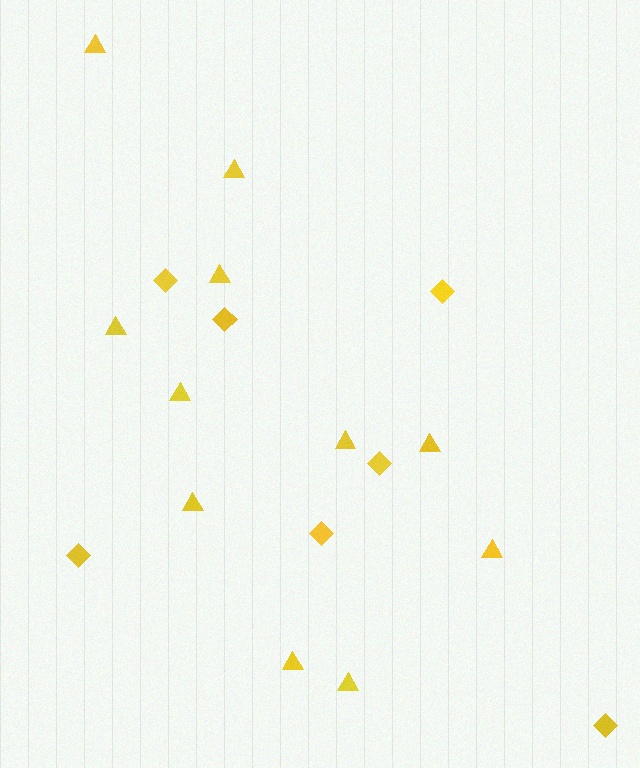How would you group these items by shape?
There are 2 groups: one group of diamonds (7) and one group of triangles (11).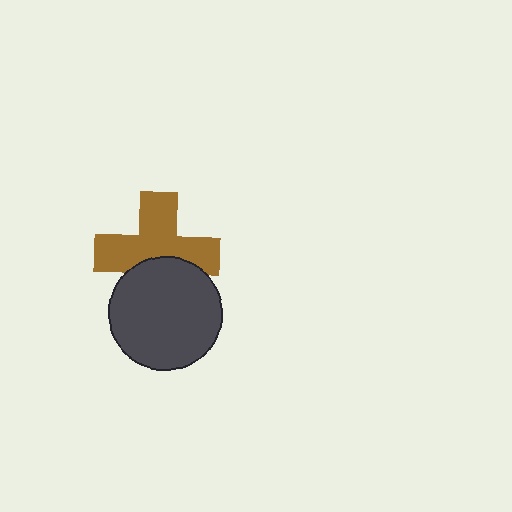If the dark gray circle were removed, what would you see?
You would see the complete brown cross.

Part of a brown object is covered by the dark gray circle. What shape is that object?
It is a cross.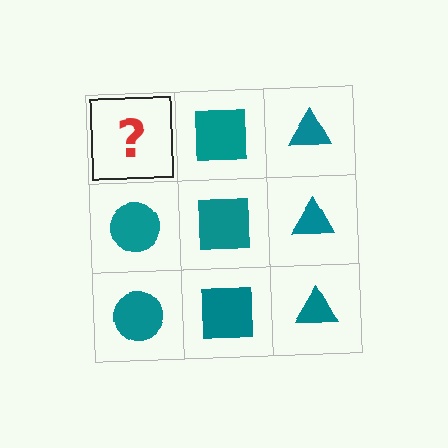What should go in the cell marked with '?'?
The missing cell should contain a teal circle.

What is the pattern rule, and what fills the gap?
The rule is that each column has a consistent shape. The gap should be filled with a teal circle.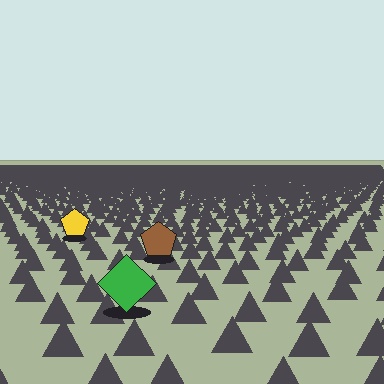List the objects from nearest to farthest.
From nearest to farthest: the green diamond, the brown pentagon, the yellow pentagon.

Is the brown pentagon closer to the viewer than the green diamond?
No. The green diamond is closer — you can tell from the texture gradient: the ground texture is coarser near it.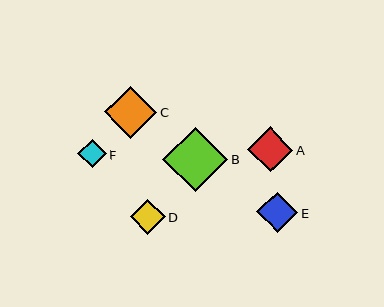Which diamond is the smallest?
Diamond F is the smallest with a size of approximately 28 pixels.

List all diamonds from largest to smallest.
From largest to smallest: B, C, A, E, D, F.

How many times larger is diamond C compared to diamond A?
Diamond C is approximately 1.2 times the size of diamond A.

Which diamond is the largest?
Diamond B is the largest with a size of approximately 65 pixels.